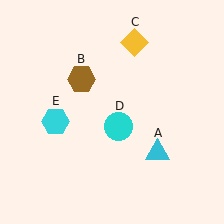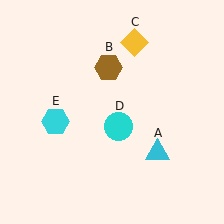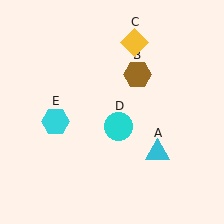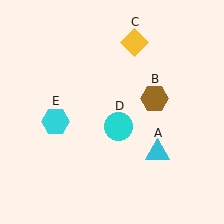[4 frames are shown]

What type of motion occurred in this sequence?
The brown hexagon (object B) rotated clockwise around the center of the scene.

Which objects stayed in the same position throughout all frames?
Cyan triangle (object A) and yellow diamond (object C) and cyan circle (object D) and cyan hexagon (object E) remained stationary.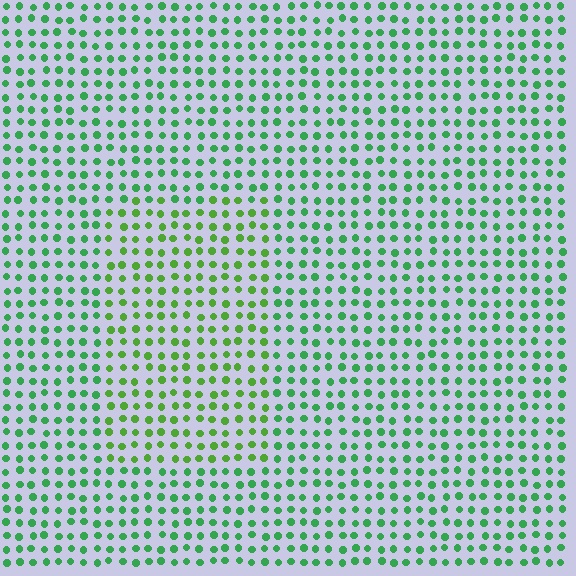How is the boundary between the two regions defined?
The boundary is defined purely by a slight shift in hue (about 29 degrees). Spacing, size, and orientation are identical on both sides.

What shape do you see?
I see a rectangle.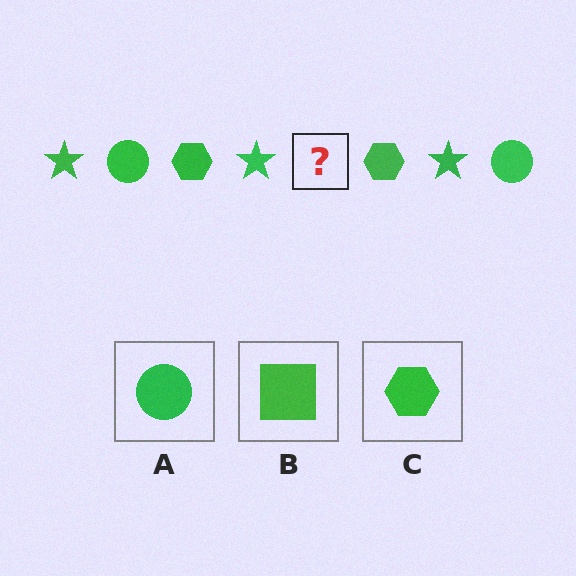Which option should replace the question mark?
Option A.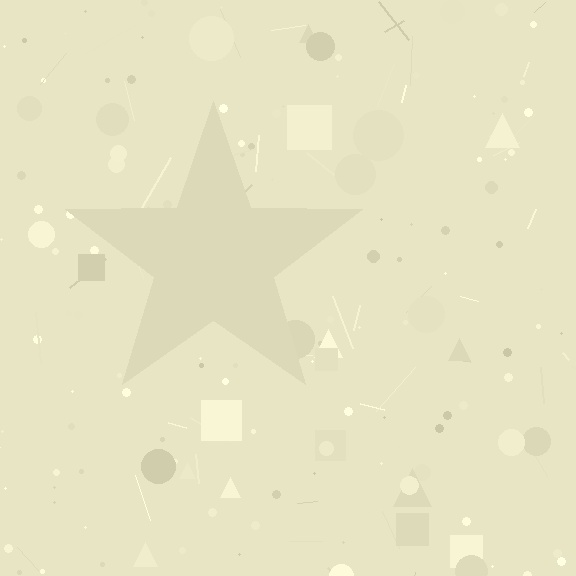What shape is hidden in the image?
A star is hidden in the image.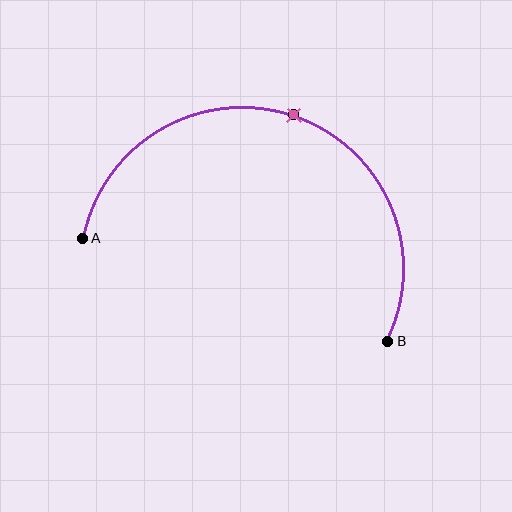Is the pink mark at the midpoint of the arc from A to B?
Yes. The pink mark lies on the arc at equal arc-length from both A and B — it is the arc midpoint.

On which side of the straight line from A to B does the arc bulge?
The arc bulges above the straight line connecting A and B.